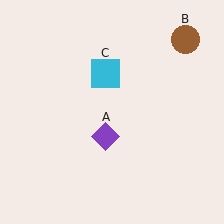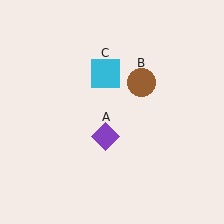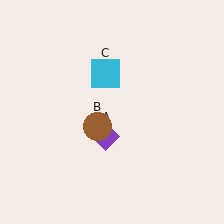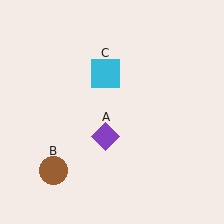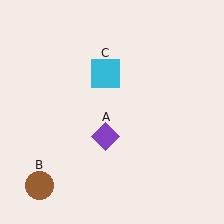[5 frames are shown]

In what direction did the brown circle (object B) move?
The brown circle (object B) moved down and to the left.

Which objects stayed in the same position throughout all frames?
Purple diamond (object A) and cyan square (object C) remained stationary.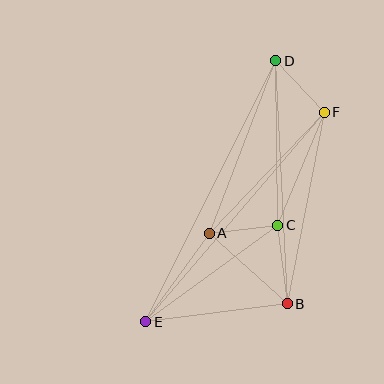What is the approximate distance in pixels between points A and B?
The distance between A and B is approximately 105 pixels.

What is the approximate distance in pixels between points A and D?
The distance between A and D is approximately 185 pixels.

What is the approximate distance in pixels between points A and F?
The distance between A and F is approximately 167 pixels.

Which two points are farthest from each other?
Points D and E are farthest from each other.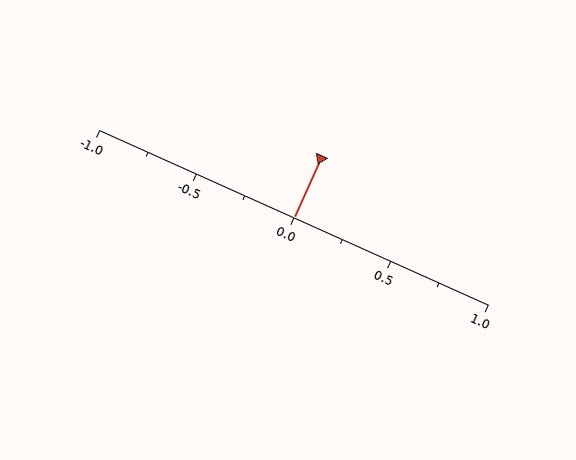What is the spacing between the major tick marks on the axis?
The major ticks are spaced 0.5 apart.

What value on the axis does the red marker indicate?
The marker indicates approximately 0.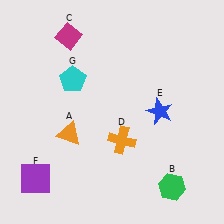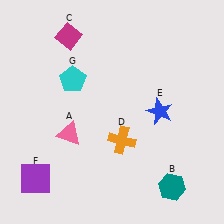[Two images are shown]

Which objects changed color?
A changed from orange to pink. B changed from green to teal.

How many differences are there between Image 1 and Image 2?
There are 2 differences between the two images.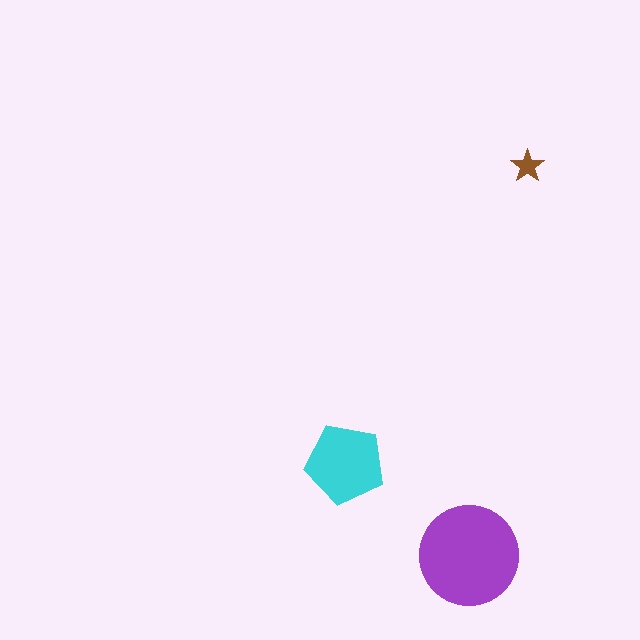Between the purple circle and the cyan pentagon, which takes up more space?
The purple circle.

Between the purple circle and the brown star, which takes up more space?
The purple circle.